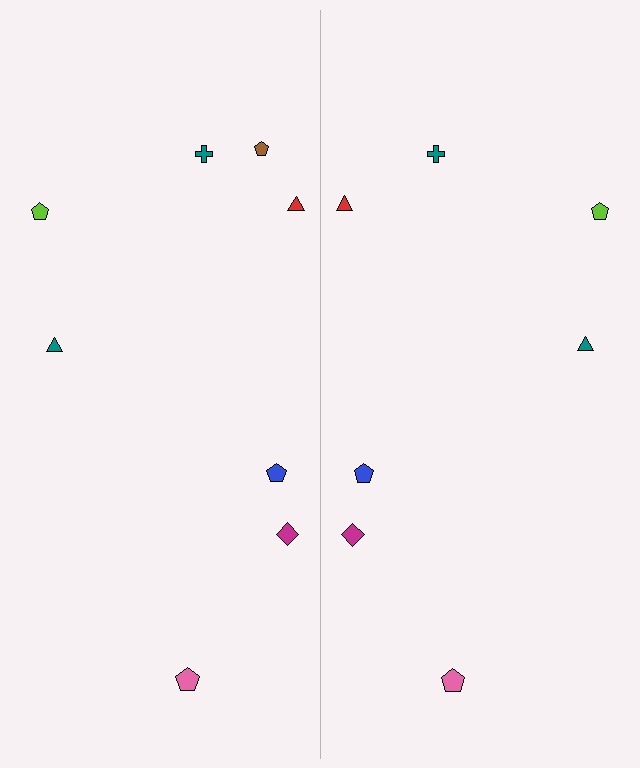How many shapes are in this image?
There are 15 shapes in this image.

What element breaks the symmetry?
A brown pentagon is missing from the right side.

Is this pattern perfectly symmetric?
No, the pattern is not perfectly symmetric. A brown pentagon is missing from the right side.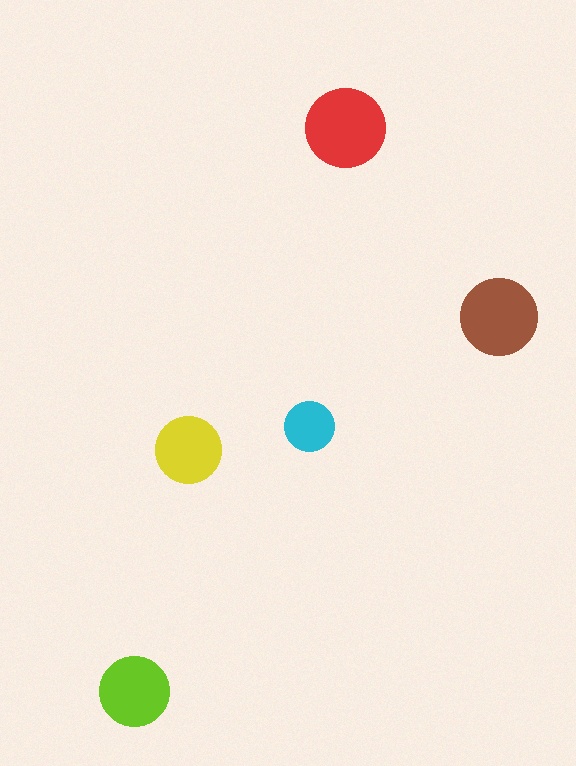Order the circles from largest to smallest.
the red one, the brown one, the lime one, the yellow one, the cyan one.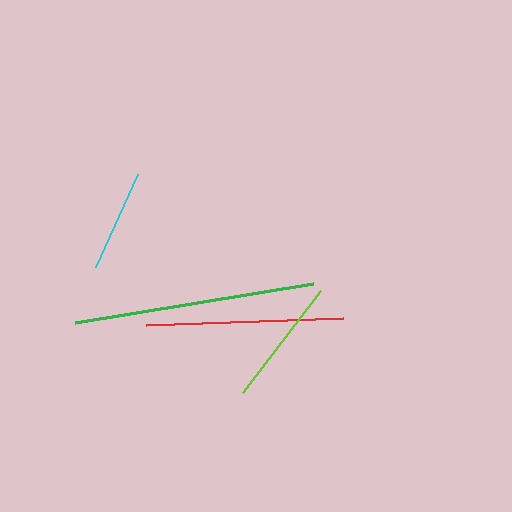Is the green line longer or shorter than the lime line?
The green line is longer than the lime line.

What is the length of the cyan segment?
The cyan segment is approximately 103 pixels long.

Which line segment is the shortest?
The cyan line is the shortest at approximately 103 pixels.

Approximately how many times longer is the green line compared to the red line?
The green line is approximately 1.2 times the length of the red line.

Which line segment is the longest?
The green line is the longest at approximately 241 pixels.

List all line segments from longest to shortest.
From longest to shortest: green, red, lime, cyan.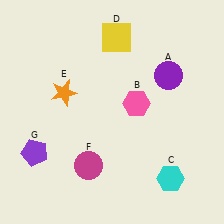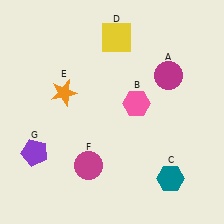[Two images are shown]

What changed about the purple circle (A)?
In Image 1, A is purple. In Image 2, it changed to magenta.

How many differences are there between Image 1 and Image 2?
There are 2 differences between the two images.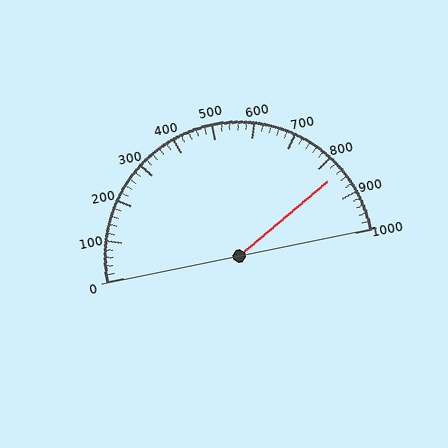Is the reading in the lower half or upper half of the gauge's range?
The reading is in the upper half of the range (0 to 1000).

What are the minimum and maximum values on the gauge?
The gauge ranges from 0 to 1000.